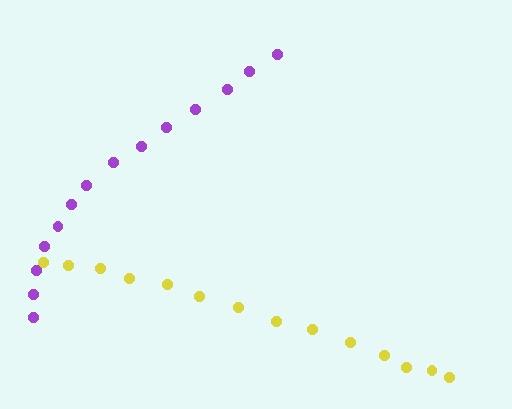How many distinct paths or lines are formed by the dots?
There are 2 distinct paths.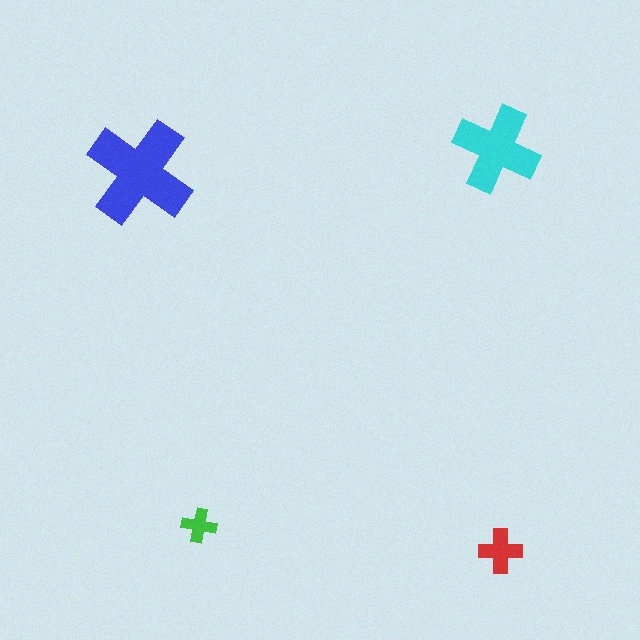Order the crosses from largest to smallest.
the blue one, the cyan one, the red one, the green one.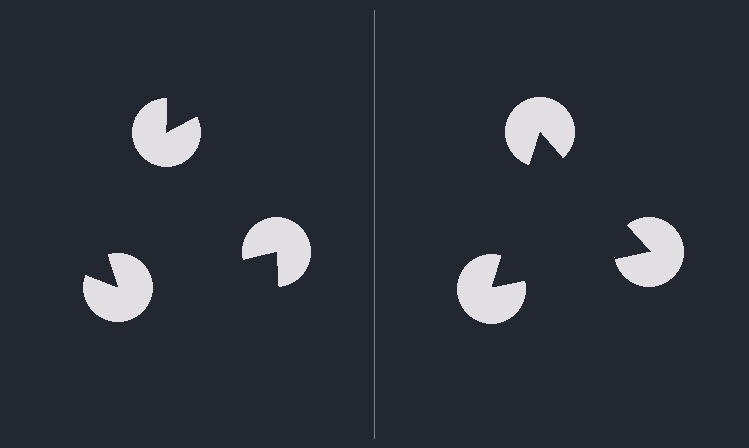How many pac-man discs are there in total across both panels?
6 — 3 on each side.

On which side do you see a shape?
An illusory triangle appears on the right side. On the left side the wedge cuts are rotated, so no coherent shape forms.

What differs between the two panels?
The pac-man discs are positioned identically on both sides; only the wedge orientations differ. On the right they align to a triangle; on the left they are misaligned.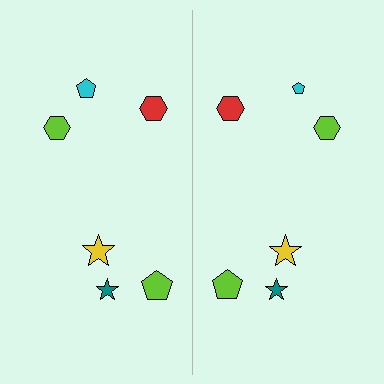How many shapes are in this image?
There are 12 shapes in this image.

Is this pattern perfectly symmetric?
No, the pattern is not perfectly symmetric. The cyan pentagon on the right side has a different size than its mirror counterpart.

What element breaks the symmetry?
The cyan pentagon on the right side has a different size than its mirror counterpart.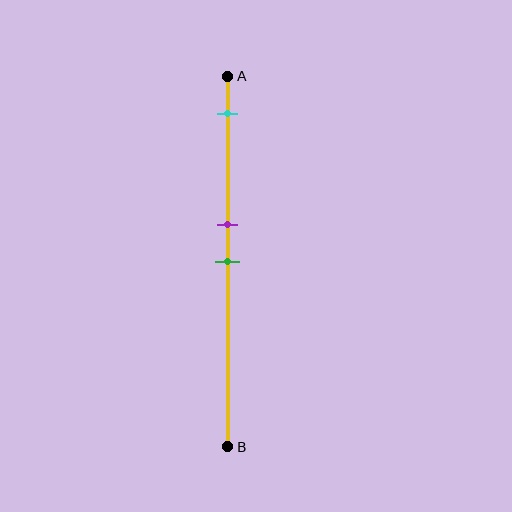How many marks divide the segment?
There are 3 marks dividing the segment.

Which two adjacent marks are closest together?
The purple and green marks are the closest adjacent pair.